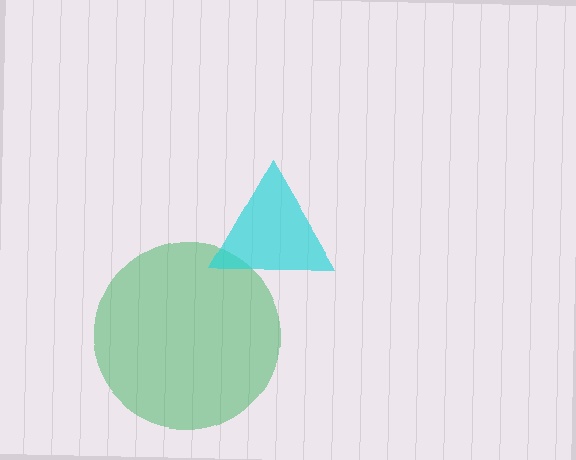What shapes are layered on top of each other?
The layered shapes are: a green circle, a cyan triangle.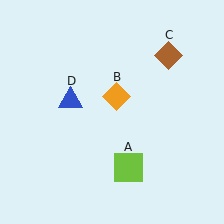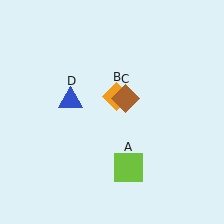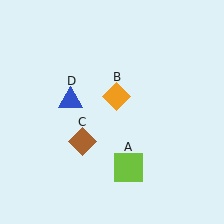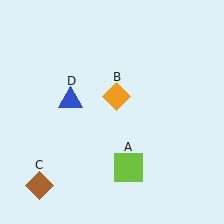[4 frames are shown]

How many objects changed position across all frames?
1 object changed position: brown diamond (object C).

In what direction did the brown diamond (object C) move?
The brown diamond (object C) moved down and to the left.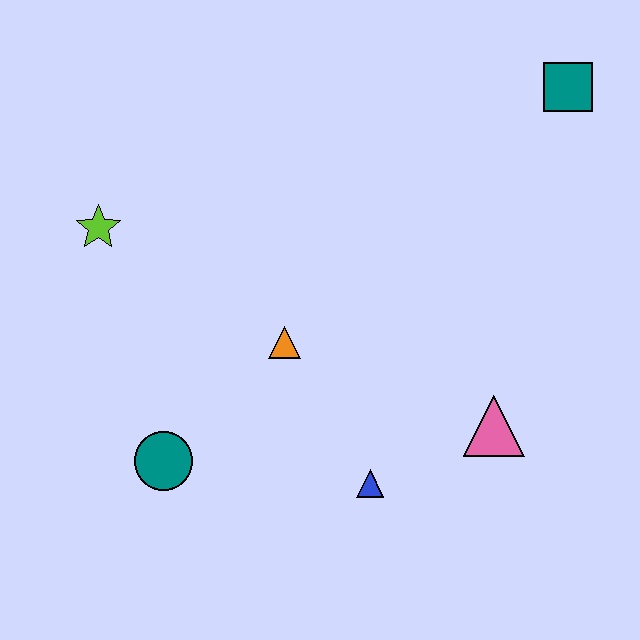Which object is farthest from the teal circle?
The teal square is farthest from the teal circle.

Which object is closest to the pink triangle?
The blue triangle is closest to the pink triangle.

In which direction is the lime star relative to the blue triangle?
The lime star is to the left of the blue triangle.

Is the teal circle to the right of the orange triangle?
No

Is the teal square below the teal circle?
No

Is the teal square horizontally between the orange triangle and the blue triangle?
No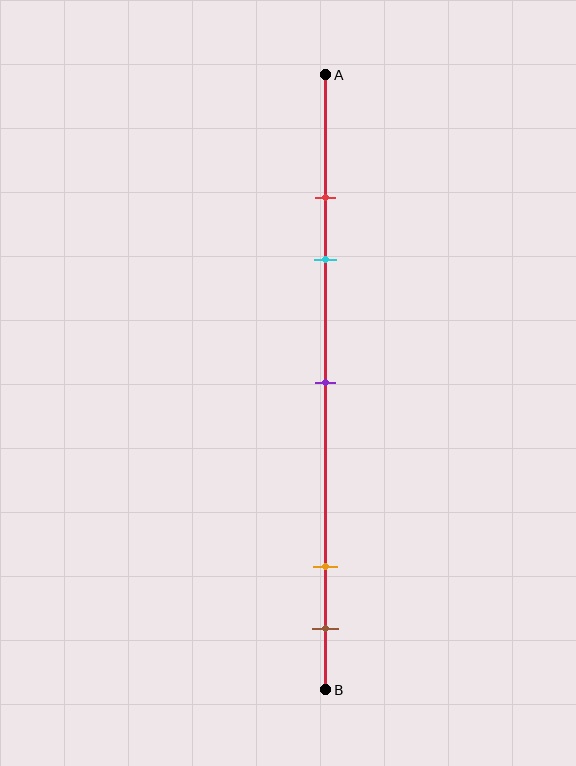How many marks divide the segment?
There are 5 marks dividing the segment.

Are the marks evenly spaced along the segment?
No, the marks are not evenly spaced.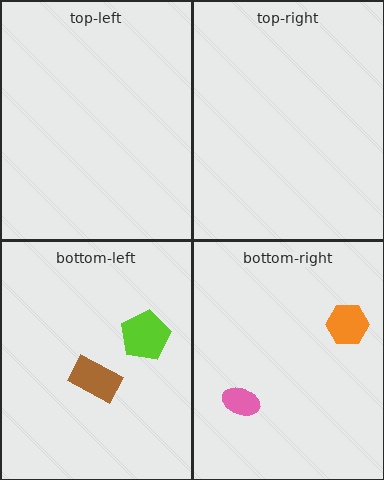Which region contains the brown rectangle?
The bottom-left region.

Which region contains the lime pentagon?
The bottom-left region.